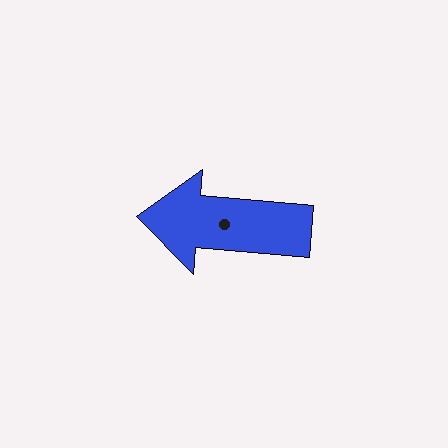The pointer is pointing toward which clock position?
Roughly 9 o'clock.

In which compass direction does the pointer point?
West.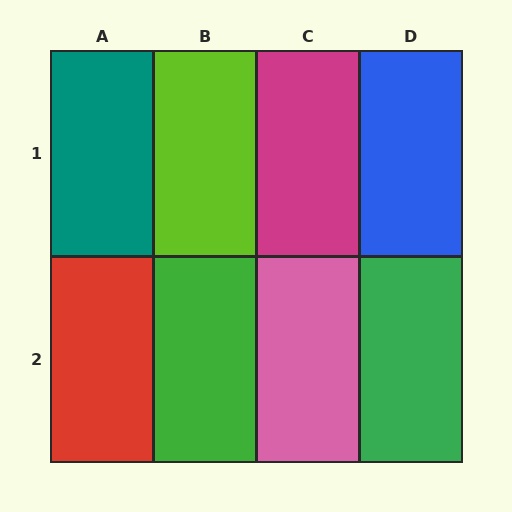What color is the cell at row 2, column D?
Green.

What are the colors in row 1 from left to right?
Teal, lime, magenta, blue.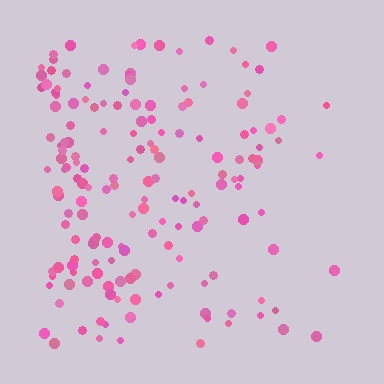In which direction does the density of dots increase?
From right to left, with the left side densest.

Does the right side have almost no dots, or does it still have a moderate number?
Still a moderate number, just noticeably fewer than the left.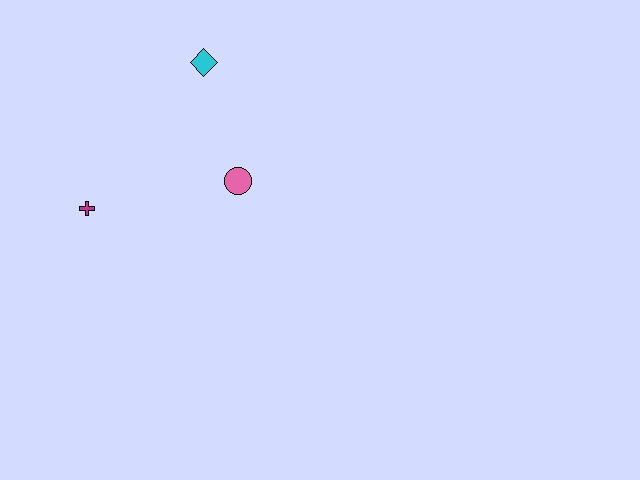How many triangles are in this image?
There are no triangles.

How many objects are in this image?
There are 3 objects.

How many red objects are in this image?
There are no red objects.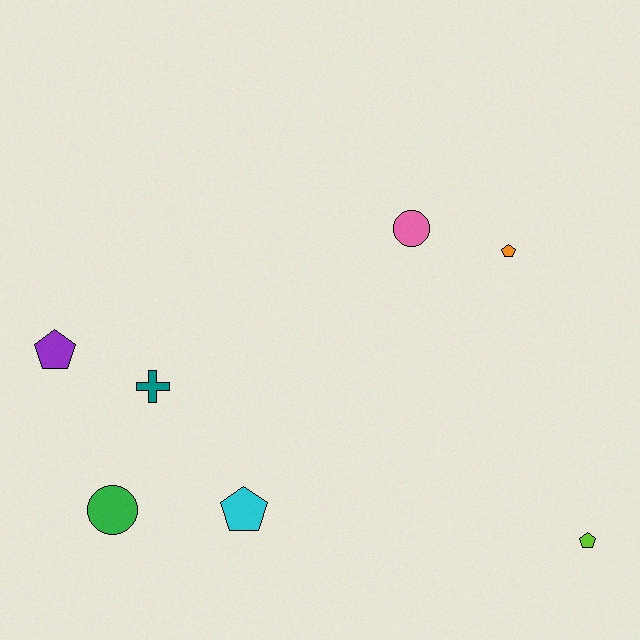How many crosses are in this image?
There is 1 cross.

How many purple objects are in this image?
There is 1 purple object.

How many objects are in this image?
There are 7 objects.